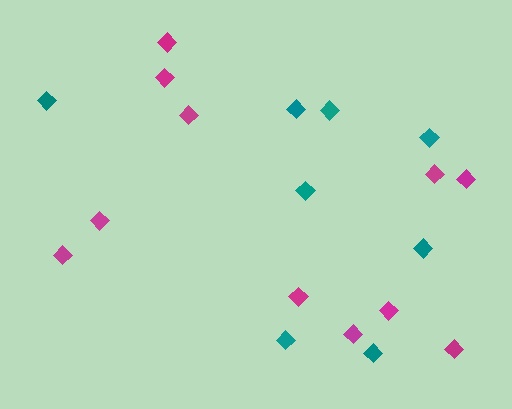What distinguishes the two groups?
There are 2 groups: one group of magenta diamonds (11) and one group of teal diamonds (8).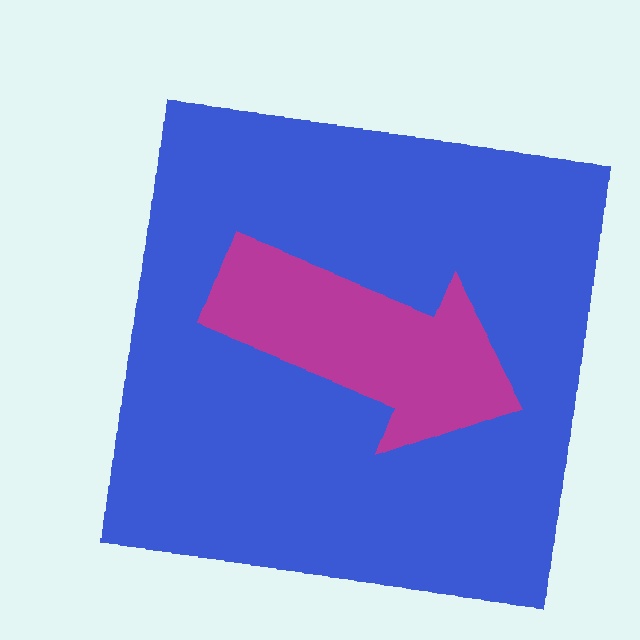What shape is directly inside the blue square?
The magenta arrow.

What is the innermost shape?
The magenta arrow.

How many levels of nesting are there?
2.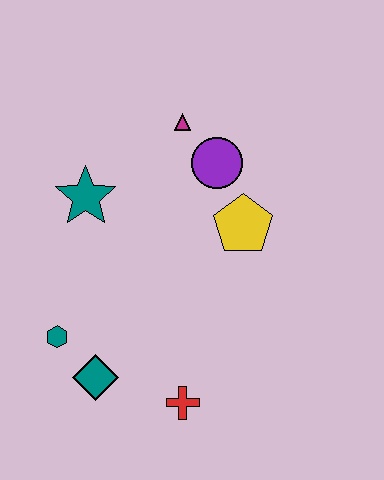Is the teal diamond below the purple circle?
Yes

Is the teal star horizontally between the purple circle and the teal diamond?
No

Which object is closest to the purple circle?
The magenta triangle is closest to the purple circle.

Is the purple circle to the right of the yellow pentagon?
No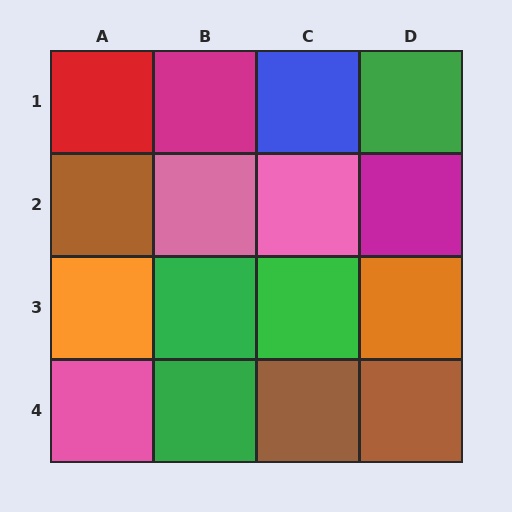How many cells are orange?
2 cells are orange.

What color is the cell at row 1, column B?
Magenta.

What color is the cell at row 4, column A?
Pink.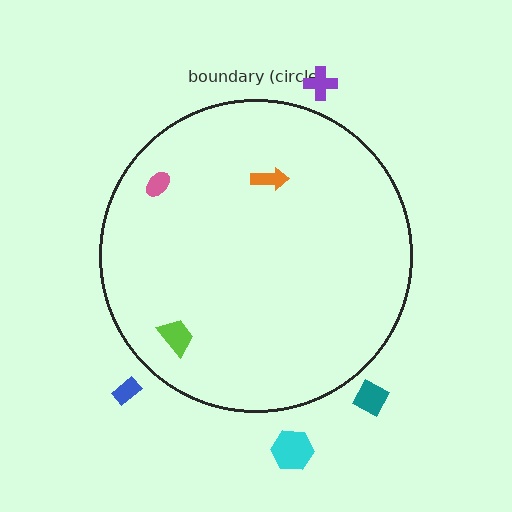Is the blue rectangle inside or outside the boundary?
Outside.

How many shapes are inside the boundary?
3 inside, 4 outside.